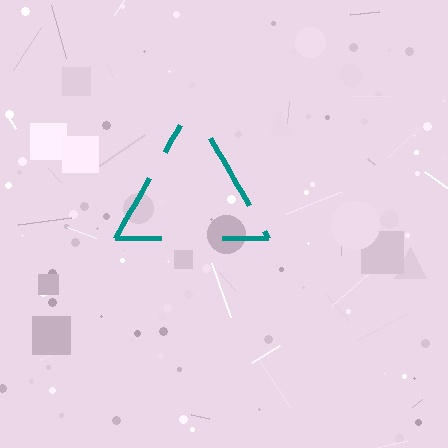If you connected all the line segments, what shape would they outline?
They would outline a triangle.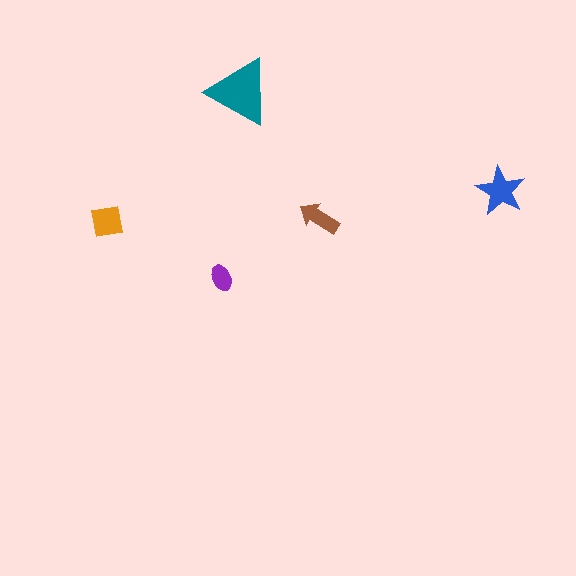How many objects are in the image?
There are 5 objects in the image.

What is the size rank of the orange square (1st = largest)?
3rd.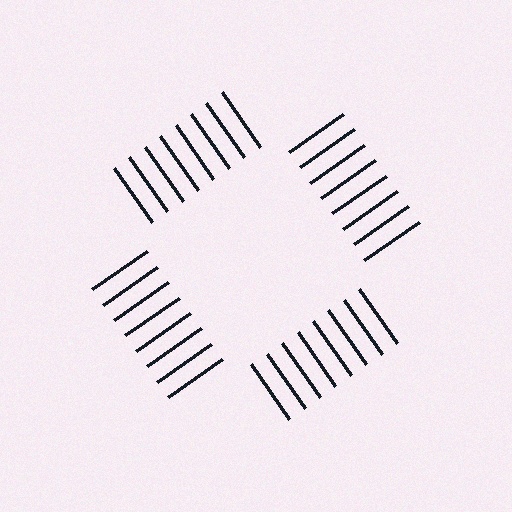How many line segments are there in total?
32 — 8 along each of the 4 edges.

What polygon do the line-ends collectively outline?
An illusory square — the line segments terminate on its edges but no continuous stroke is drawn.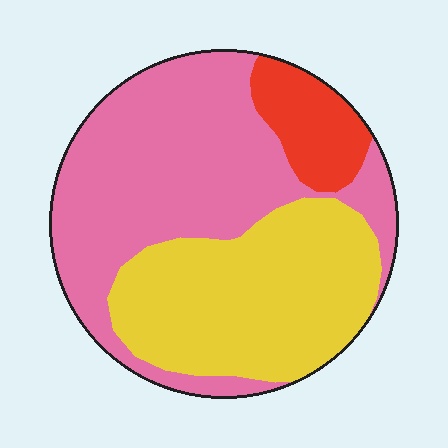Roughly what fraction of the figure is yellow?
Yellow covers about 40% of the figure.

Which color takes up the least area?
Red, at roughly 10%.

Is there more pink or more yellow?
Pink.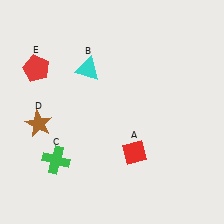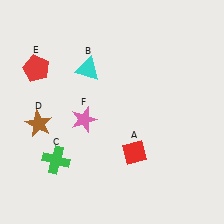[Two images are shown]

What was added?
A pink star (F) was added in Image 2.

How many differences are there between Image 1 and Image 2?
There is 1 difference between the two images.